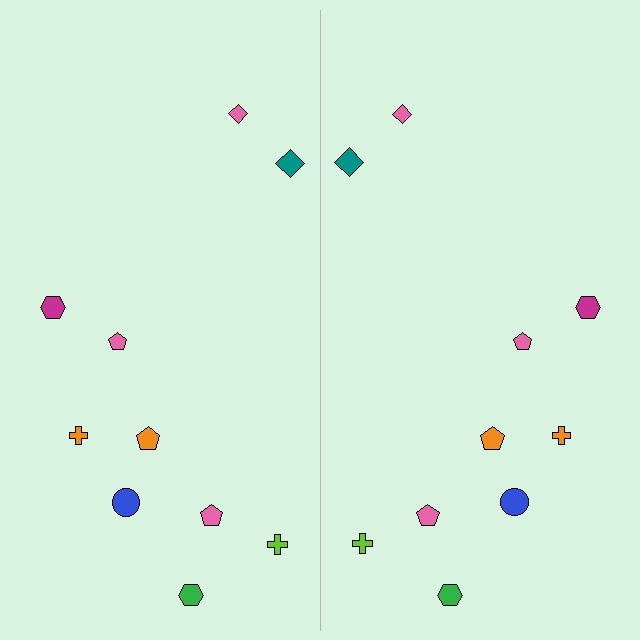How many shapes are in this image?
There are 20 shapes in this image.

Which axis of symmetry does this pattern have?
The pattern has a vertical axis of symmetry running through the center of the image.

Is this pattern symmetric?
Yes, this pattern has bilateral (reflection) symmetry.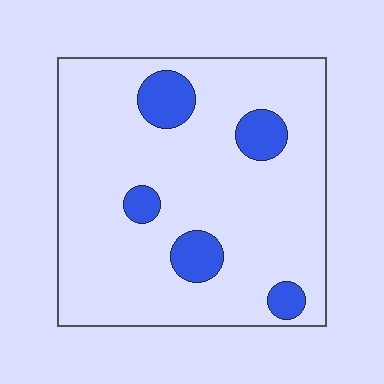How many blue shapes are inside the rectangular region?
5.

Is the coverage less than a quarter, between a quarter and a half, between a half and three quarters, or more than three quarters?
Less than a quarter.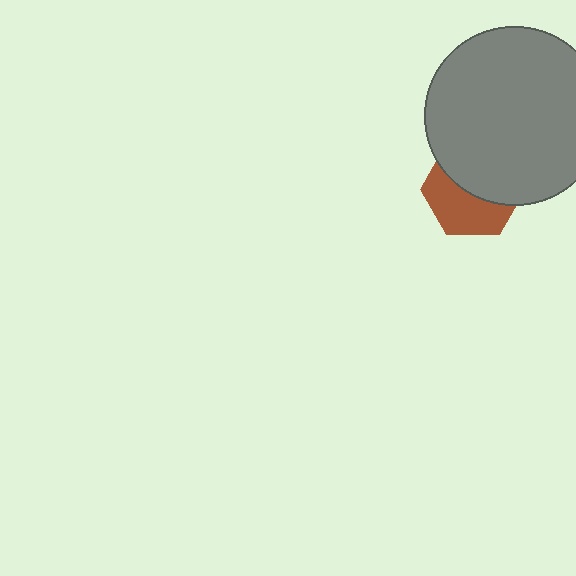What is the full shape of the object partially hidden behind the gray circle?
The partially hidden object is a brown hexagon.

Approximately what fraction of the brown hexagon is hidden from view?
Roughly 52% of the brown hexagon is hidden behind the gray circle.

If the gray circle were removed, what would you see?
You would see the complete brown hexagon.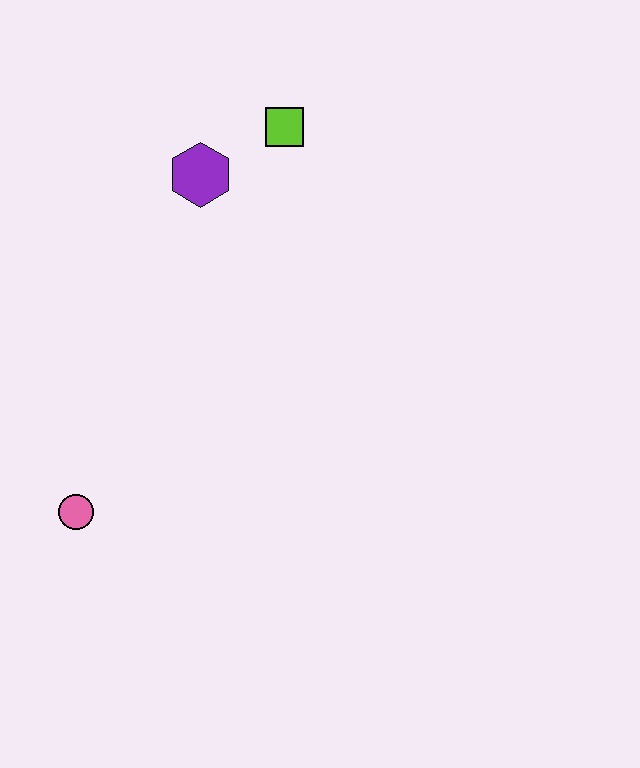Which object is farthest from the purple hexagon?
The pink circle is farthest from the purple hexagon.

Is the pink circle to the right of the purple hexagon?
No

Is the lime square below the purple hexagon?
No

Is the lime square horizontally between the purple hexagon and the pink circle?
No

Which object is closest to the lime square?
The purple hexagon is closest to the lime square.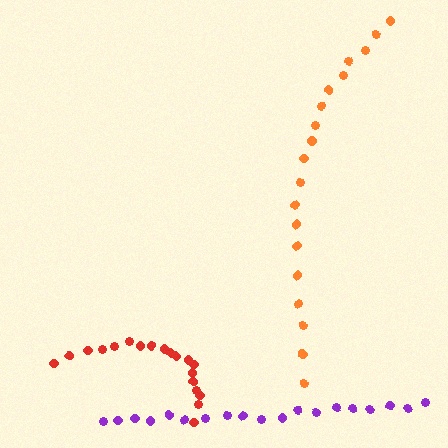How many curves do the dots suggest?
There are 3 distinct paths.